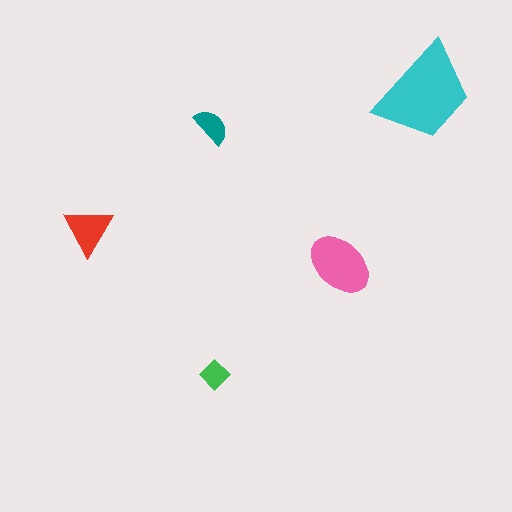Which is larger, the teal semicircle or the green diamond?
The teal semicircle.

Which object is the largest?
The cyan trapezoid.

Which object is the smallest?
The green diamond.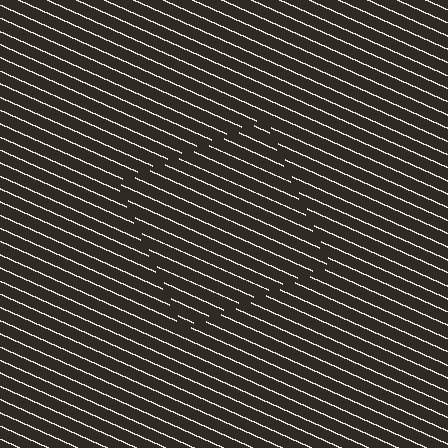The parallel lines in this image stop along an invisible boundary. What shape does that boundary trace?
An illusory square. The interior of the shape contains the same grating, shifted by half a period — the contour is defined by the phase discontinuity where line-ends from the inner and outer gratings abut.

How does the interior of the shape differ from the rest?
The interior of the shape contains the same grating, shifted by half a period — the contour is defined by the phase discontinuity where line-ends from the inner and outer gratings abut.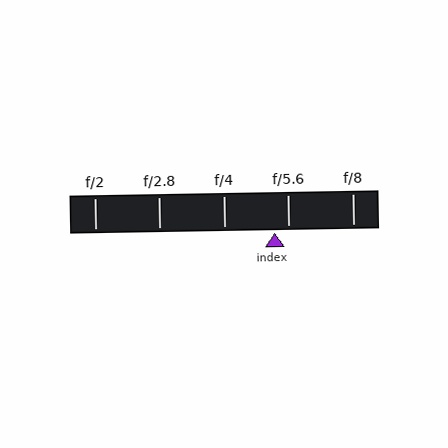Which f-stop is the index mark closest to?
The index mark is closest to f/5.6.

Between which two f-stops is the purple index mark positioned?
The index mark is between f/4 and f/5.6.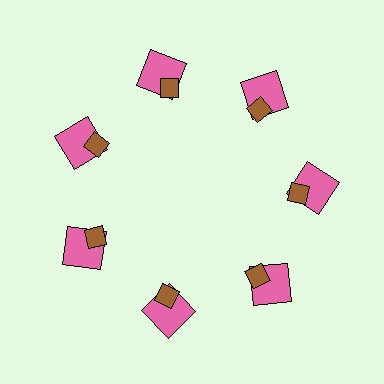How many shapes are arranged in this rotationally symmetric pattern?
There are 14 shapes, arranged in 7 groups of 2.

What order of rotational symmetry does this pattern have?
This pattern has 7-fold rotational symmetry.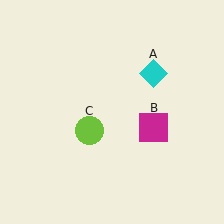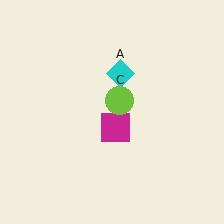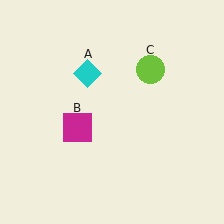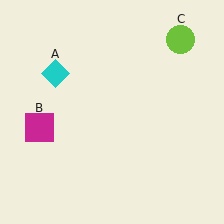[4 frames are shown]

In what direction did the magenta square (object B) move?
The magenta square (object B) moved left.